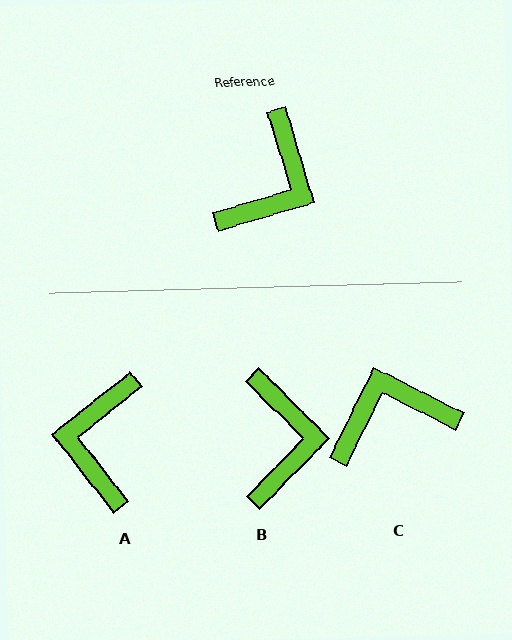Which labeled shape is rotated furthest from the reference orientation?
A, about 158 degrees away.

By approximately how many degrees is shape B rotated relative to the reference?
Approximately 29 degrees counter-clockwise.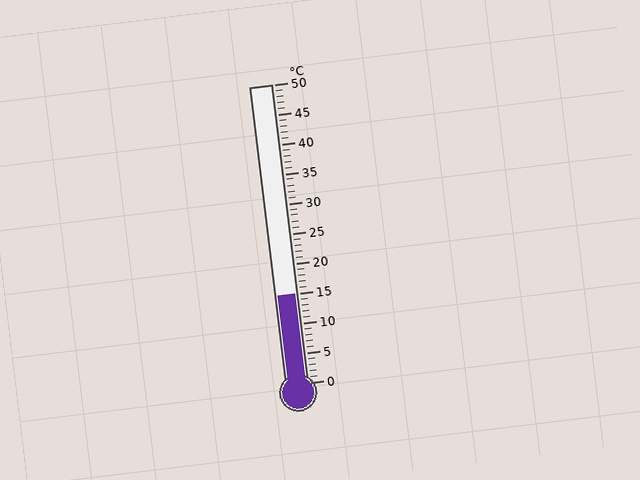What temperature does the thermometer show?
The thermometer shows approximately 15°C.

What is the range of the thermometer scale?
The thermometer scale ranges from 0°C to 50°C.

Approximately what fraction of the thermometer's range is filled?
The thermometer is filled to approximately 30% of its range.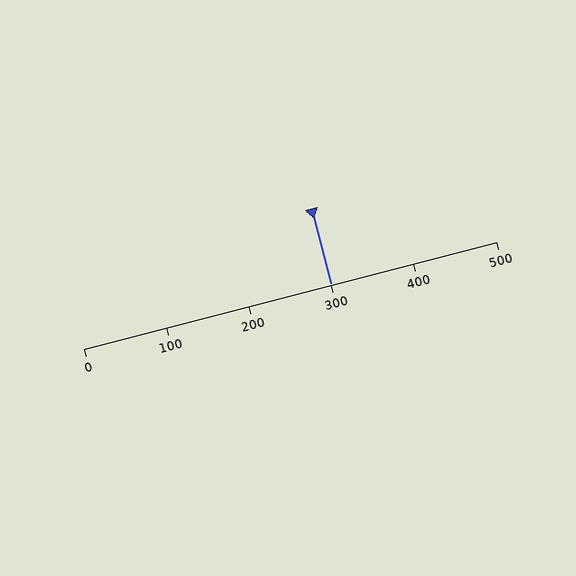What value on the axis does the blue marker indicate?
The marker indicates approximately 300.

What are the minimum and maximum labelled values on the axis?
The axis runs from 0 to 500.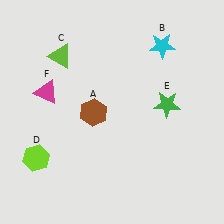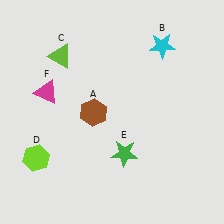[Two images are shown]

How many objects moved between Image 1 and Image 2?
1 object moved between the two images.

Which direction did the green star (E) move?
The green star (E) moved down.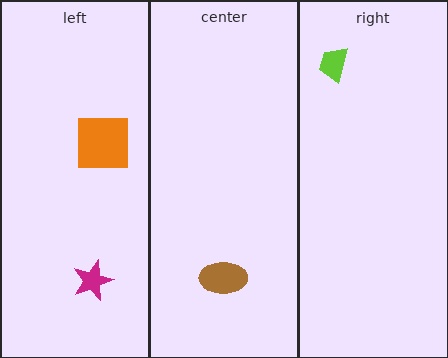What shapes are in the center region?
The brown ellipse.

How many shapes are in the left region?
2.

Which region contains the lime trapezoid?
The right region.